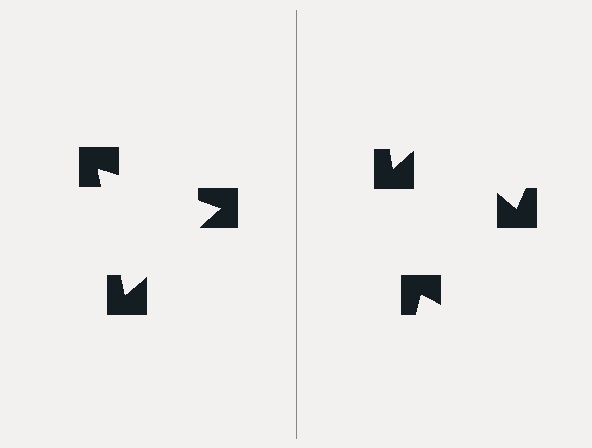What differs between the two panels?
The notched squares are positioned identically on both sides; only the wedge orientations differ. On the left they align to a triangle; on the right they are misaligned.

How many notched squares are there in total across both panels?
6 — 3 on each side.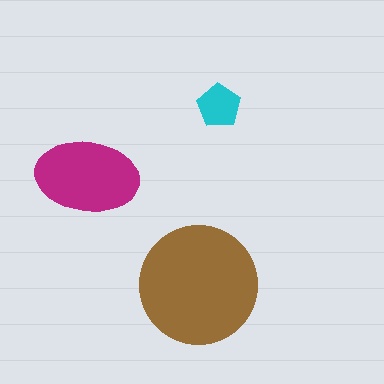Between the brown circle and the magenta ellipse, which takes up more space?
The brown circle.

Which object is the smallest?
The cyan pentagon.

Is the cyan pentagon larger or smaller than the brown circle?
Smaller.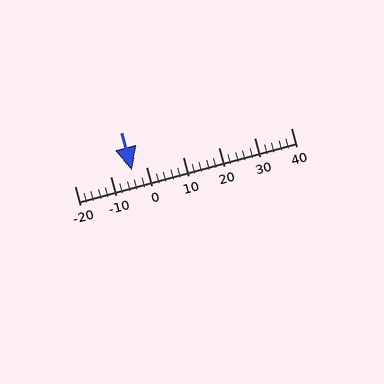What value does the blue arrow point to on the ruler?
The blue arrow points to approximately -4.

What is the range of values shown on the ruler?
The ruler shows values from -20 to 40.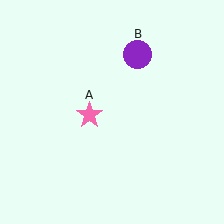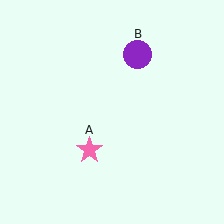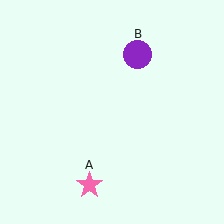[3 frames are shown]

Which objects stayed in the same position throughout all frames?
Purple circle (object B) remained stationary.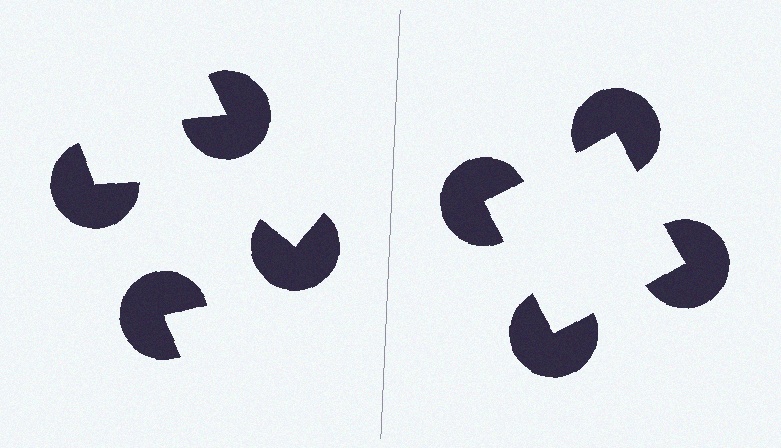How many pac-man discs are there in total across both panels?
8 — 4 on each side.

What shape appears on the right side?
An illusory square.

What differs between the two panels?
The pac-man discs are positioned identically on both sides; only the wedge orientations differ. On the right they align to a square; on the left they are misaligned.